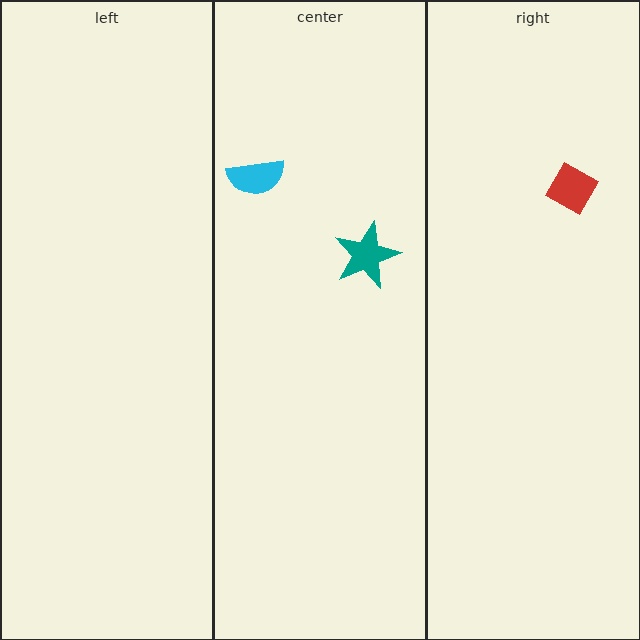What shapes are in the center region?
The cyan semicircle, the teal star.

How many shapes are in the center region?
2.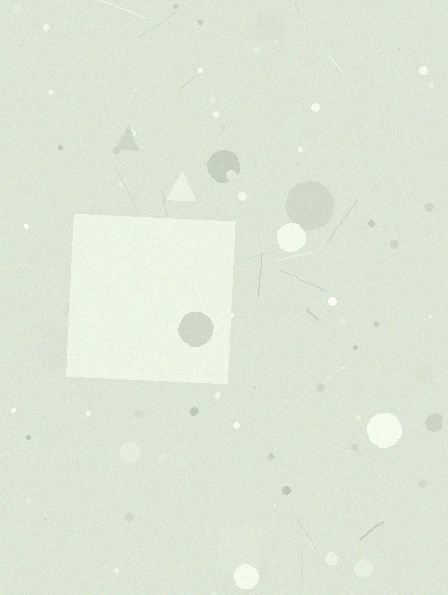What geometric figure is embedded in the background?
A square is embedded in the background.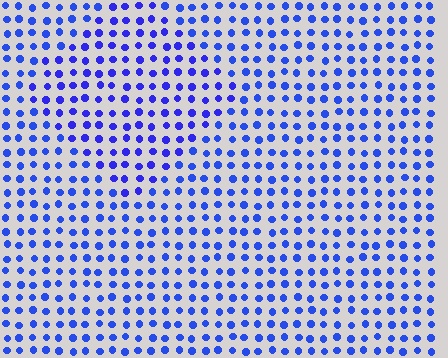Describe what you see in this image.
The image is filled with small blue elements in a uniform arrangement. A diamond-shaped region is visible where the elements are tinted to a slightly different hue, forming a subtle color boundary.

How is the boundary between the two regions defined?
The boundary is defined purely by a slight shift in hue (about 14 degrees). Spacing, size, and orientation are identical on both sides.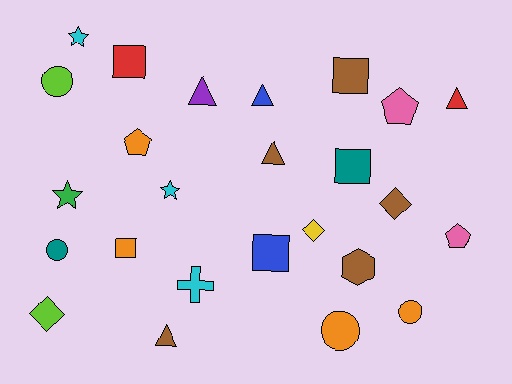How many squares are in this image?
There are 5 squares.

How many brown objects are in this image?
There are 5 brown objects.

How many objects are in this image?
There are 25 objects.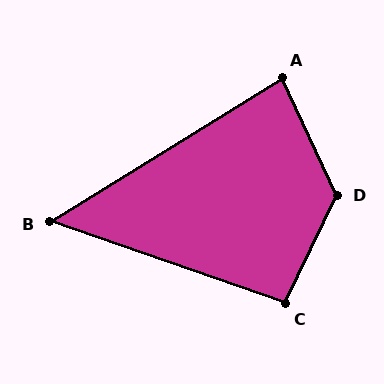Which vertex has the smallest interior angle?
B, at approximately 51 degrees.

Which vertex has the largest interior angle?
D, at approximately 129 degrees.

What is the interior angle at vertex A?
Approximately 83 degrees (acute).